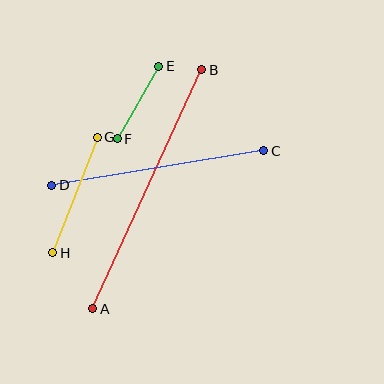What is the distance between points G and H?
The distance is approximately 124 pixels.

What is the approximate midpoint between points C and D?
The midpoint is at approximately (158, 168) pixels.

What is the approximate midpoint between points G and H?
The midpoint is at approximately (75, 195) pixels.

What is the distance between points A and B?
The distance is approximately 263 pixels.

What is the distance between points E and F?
The distance is approximately 84 pixels.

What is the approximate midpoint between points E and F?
The midpoint is at approximately (138, 102) pixels.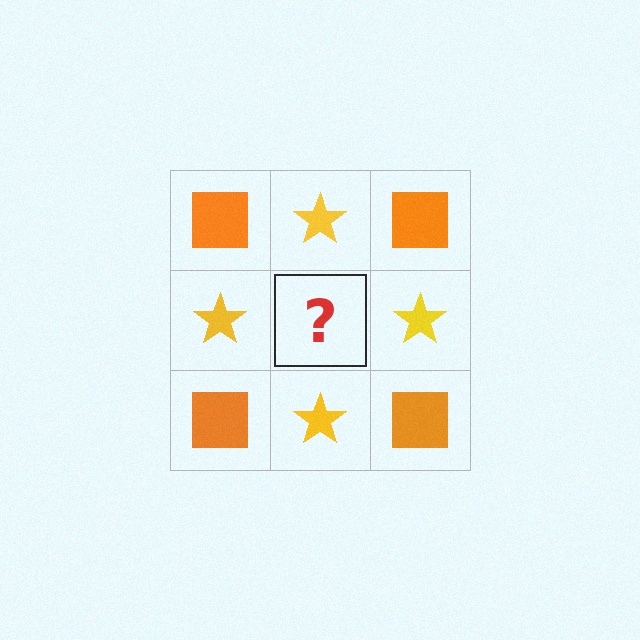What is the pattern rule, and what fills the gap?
The rule is that it alternates orange square and yellow star in a checkerboard pattern. The gap should be filled with an orange square.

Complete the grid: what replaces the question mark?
The question mark should be replaced with an orange square.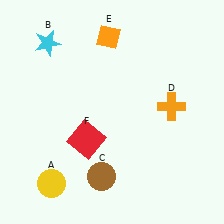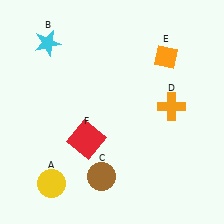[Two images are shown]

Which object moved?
The orange diamond (E) moved right.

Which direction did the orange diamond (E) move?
The orange diamond (E) moved right.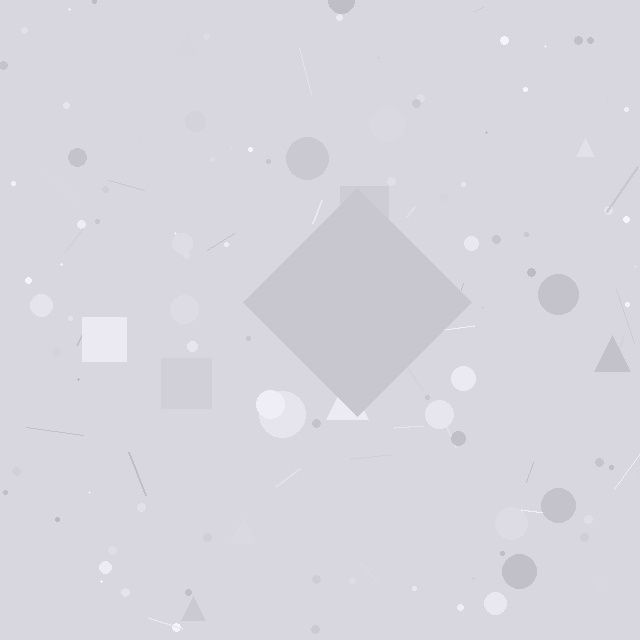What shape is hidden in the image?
A diamond is hidden in the image.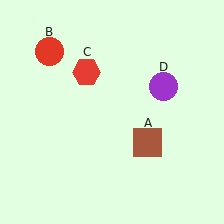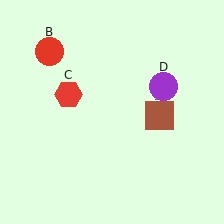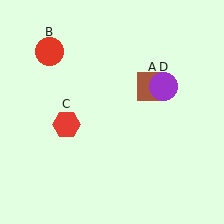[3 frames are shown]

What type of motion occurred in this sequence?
The brown square (object A), red hexagon (object C) rotated counterclockwise around the center of the scene.